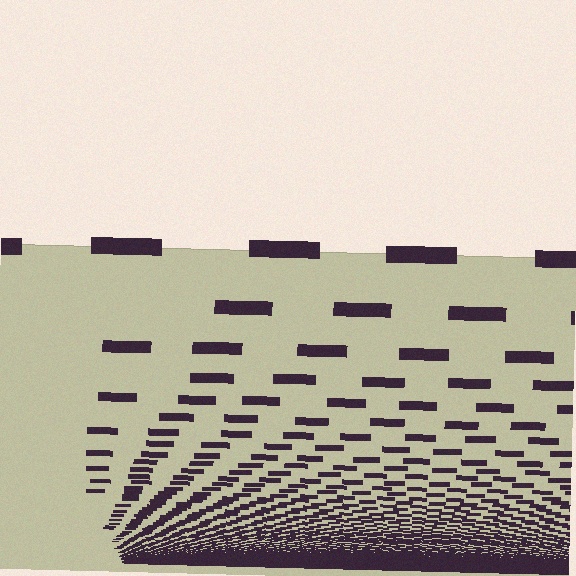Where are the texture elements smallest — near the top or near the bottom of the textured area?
Near the bottom.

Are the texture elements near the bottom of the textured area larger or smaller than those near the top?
Smaller. The gradient is inverted — elements near the bottom are smaller and denser.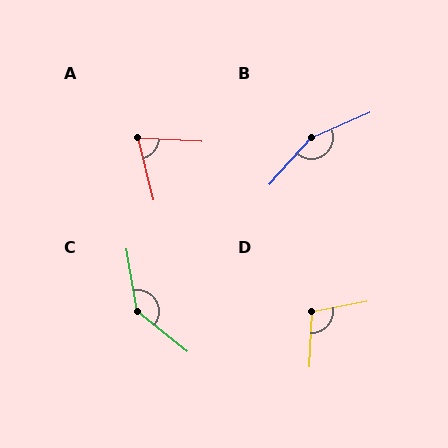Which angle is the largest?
B, at approximately 155 degrees.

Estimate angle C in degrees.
Approximately 138 degrees.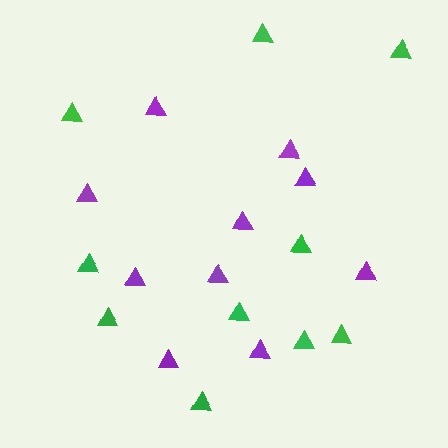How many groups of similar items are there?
There are 2 groups: one group of purple triangles (10) and one group of green triangles (10).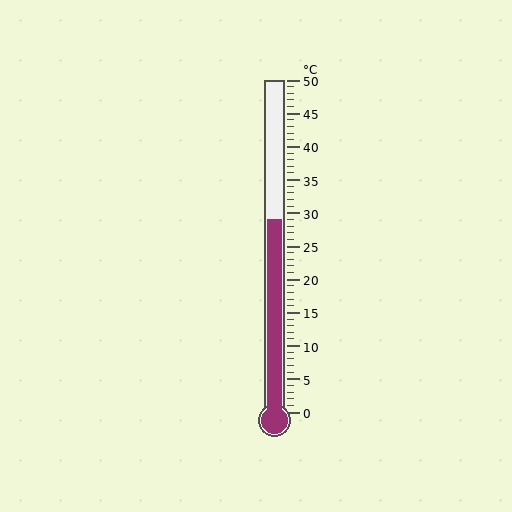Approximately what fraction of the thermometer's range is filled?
The thermometer is filled to approximately 60% of its range.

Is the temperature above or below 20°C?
The temperature is above 20°C.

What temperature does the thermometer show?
The thermometer shows approximately 29°C.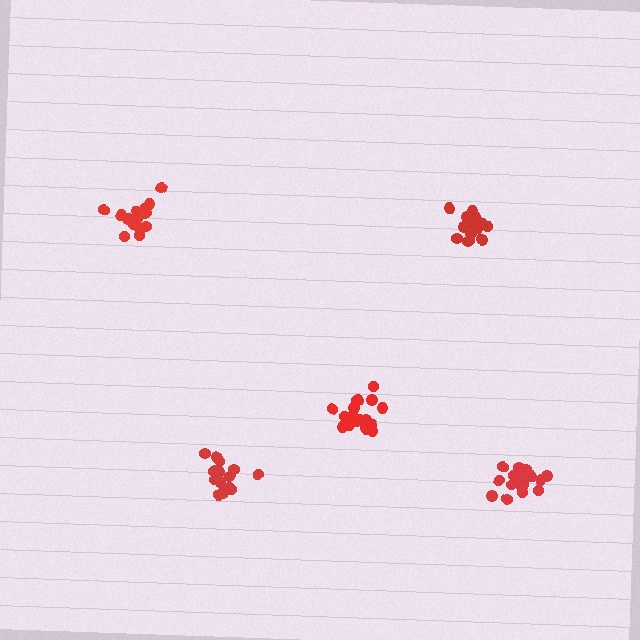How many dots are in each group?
Group 1: 15 dots, Group 2: 16 dots, Group 3: 20 dots, Group 4: 20 dots, Group 5: 16 dots (87 total).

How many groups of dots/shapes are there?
There are 5 groups.